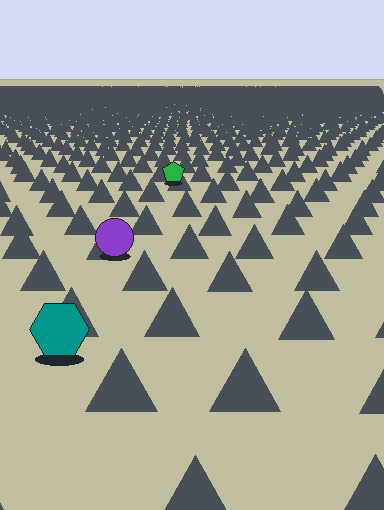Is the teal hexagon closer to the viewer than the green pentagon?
Yes. The teal hexagon is closer — you can tell from the texture gradient: the ground texture is coarser near it.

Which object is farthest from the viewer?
The green pentagon is farthest from the viewer. It appears smaller and the ground texture around it is denser.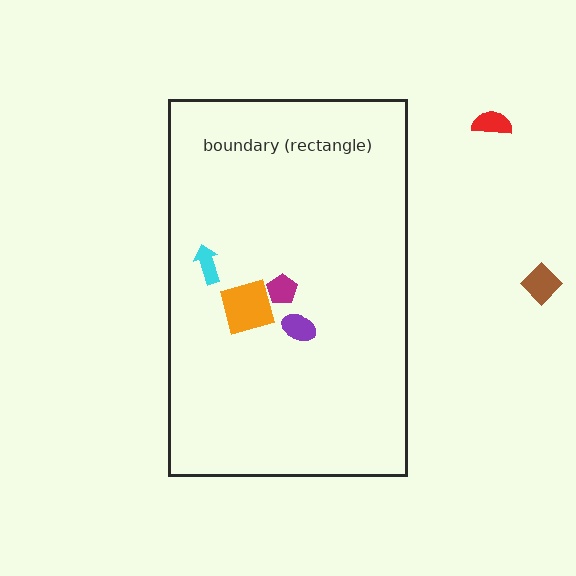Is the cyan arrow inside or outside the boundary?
Inside.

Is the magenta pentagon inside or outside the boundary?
Inside.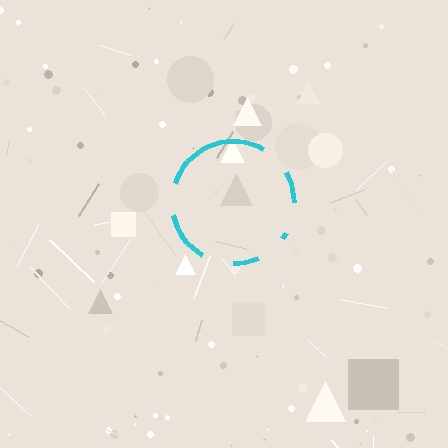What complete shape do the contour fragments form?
The contour fragments form a circle.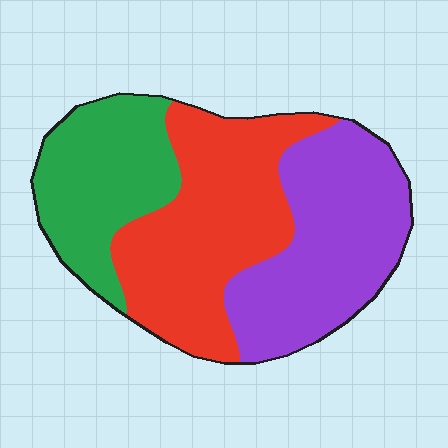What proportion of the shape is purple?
Purple covers about 35% of the shape.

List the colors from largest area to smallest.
From largest to smallest: red, purple, green.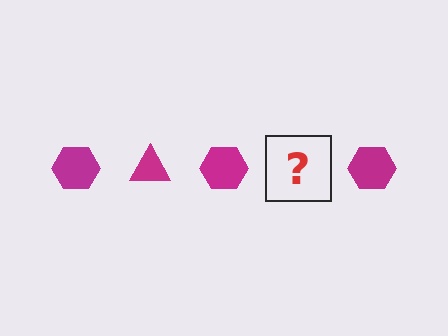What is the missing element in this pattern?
The missing element is a magenta triangle.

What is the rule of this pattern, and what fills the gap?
The rule is that the pattern cycles through hexagon, triangle shapes in magenta. The gap should be filled with a magenta triangle.